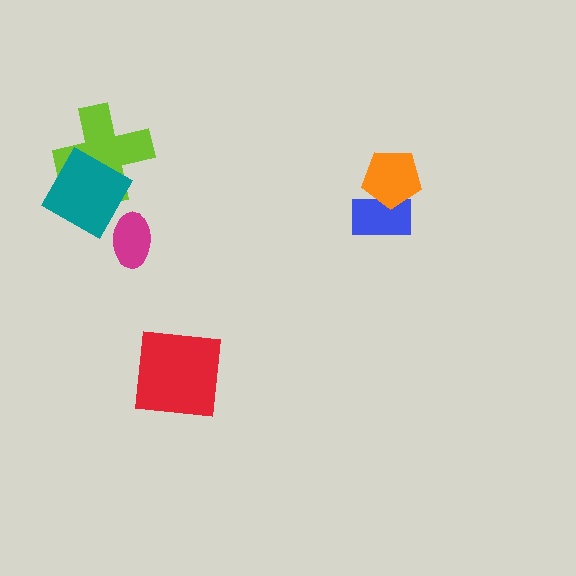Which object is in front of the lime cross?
The teal diamond is in front of the lime cross.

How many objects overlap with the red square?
0 objects overlap with the red square.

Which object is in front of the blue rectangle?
The orange pentagon is in front of the blue rectangle.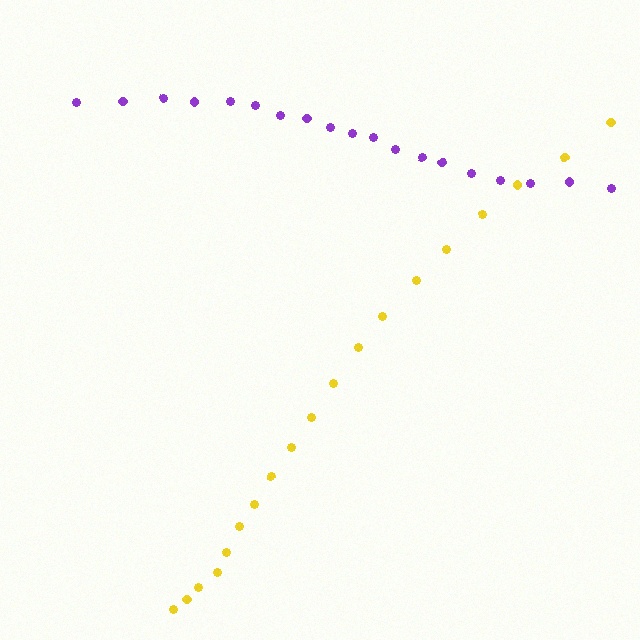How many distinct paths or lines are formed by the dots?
There are 2 distinct paths.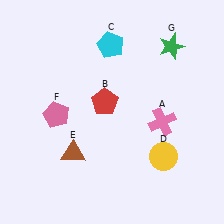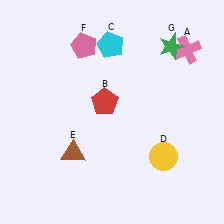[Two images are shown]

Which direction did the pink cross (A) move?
The pink cross (A) moved up.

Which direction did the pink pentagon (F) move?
The pink pentagon (F) moved up.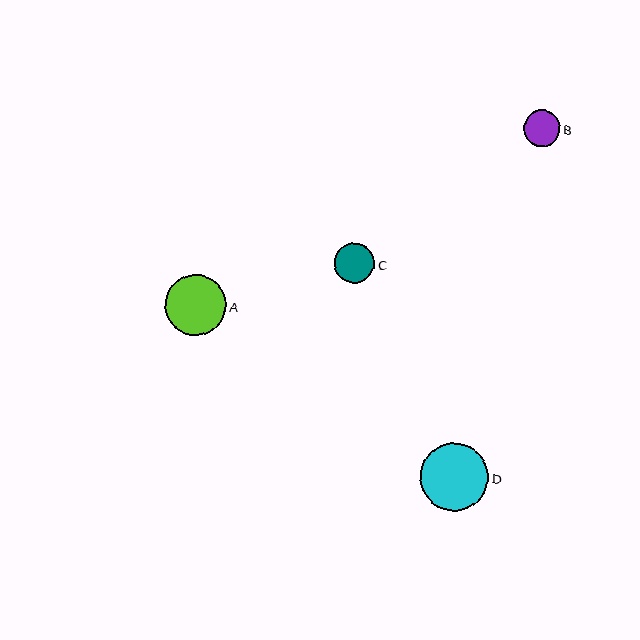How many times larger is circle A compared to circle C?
Circle A is approximately 1.5 times the size of circle C.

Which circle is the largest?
Circle D is the largest with a size of approximately 68 pixels.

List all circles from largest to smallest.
From largest to smallest: D, A, C, B.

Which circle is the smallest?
Circle B is the smallest with a size of approximately 37 pixels.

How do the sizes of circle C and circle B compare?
Circle C and circle B are approximately the same size.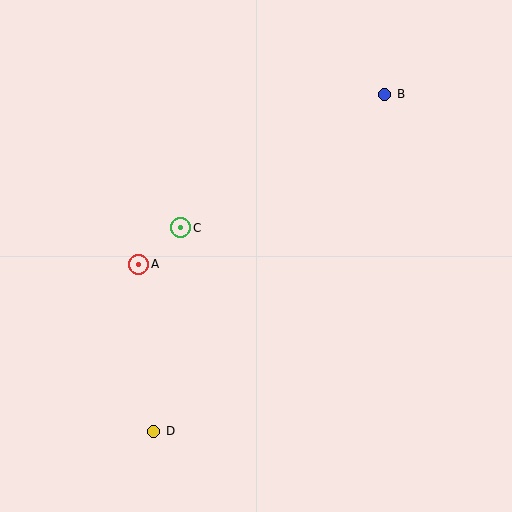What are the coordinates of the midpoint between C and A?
The midpoint between C and A is at (160, 246).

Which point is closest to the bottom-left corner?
Point D is closest to the bottom-left corner.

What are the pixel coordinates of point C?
Point C is at (181, 228).